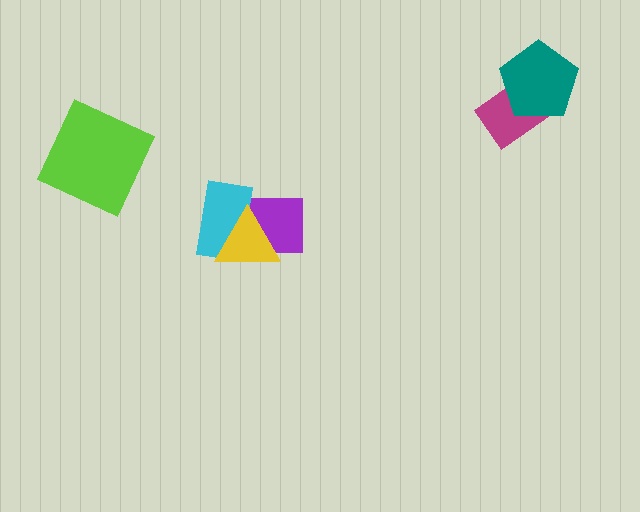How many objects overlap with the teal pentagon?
1 object overlaps with the teal pentagon.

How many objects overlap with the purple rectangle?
2 objects overlap with the purple rectangle.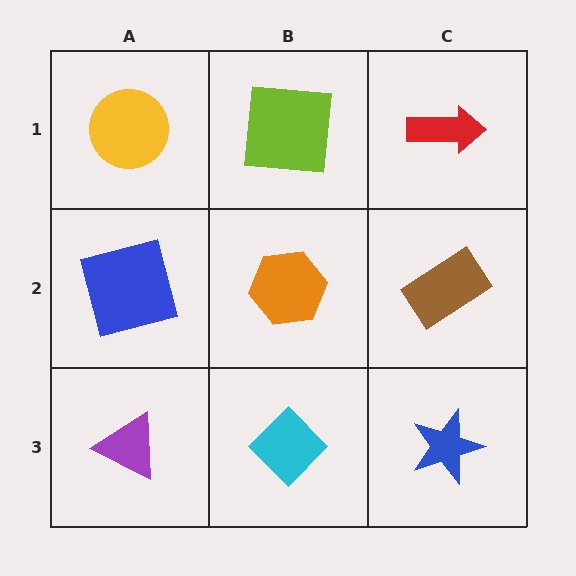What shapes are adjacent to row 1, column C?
A brown rectangle (row 2, column C), a lime square (row 1, column B).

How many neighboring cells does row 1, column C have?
2.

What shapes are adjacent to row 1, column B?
An orange hexagon (row 2, column B), a yellow circle (row 1, column A), a red arrow (row 1, column C).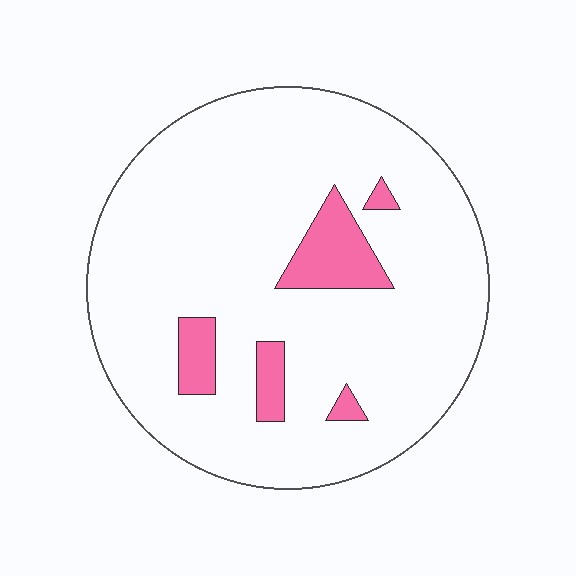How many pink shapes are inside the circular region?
5.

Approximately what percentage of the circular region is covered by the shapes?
Approximately 10%.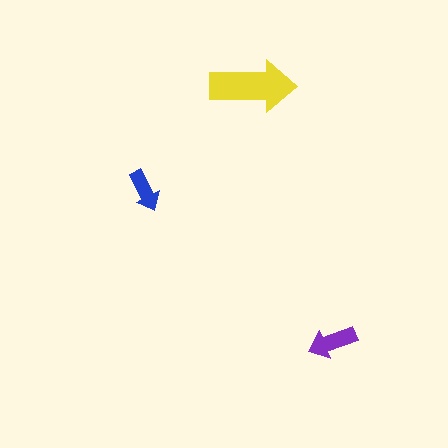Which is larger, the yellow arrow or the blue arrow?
The yellow one.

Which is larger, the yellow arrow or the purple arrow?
The yellow one.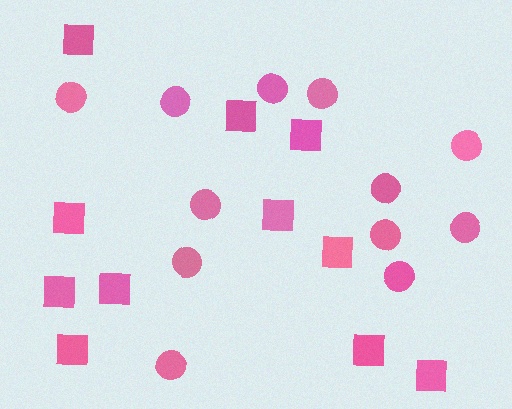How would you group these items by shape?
There are 2 groups: one group of squares (11) and one group of circles (12).